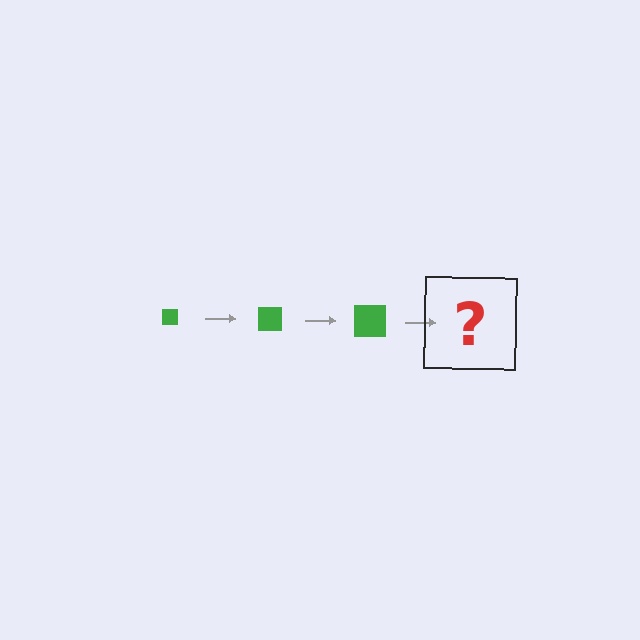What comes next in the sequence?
The next element should be a green square, larger than the previous one.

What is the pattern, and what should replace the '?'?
The pattern is that the square gets progressively larger each step. The '?' should be a green square, larger than the previous one.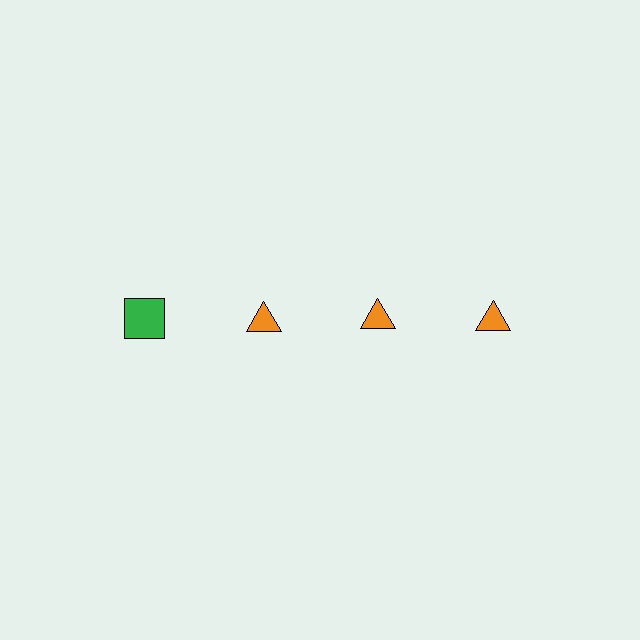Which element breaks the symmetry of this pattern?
The green square in the top row, leftmost column breaks the symmetry. All other shapes are orange triangles.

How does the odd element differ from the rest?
It differs in both color (green instead of orange) and shape (square instead of triangle).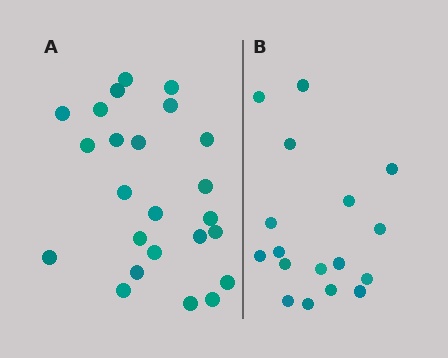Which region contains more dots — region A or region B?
Region A (the left region) has more dots.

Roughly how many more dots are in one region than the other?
Region A has roughly 8 or so more dots than region B.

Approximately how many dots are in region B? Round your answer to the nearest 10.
About 20 dots. (The exact count is 17, which rounds to 20.)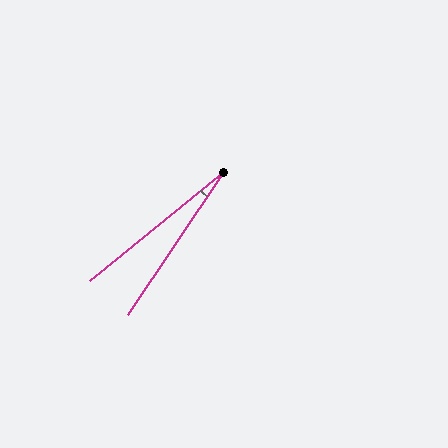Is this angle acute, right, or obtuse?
It is acute.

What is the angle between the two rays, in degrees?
Approximately 17 degrees.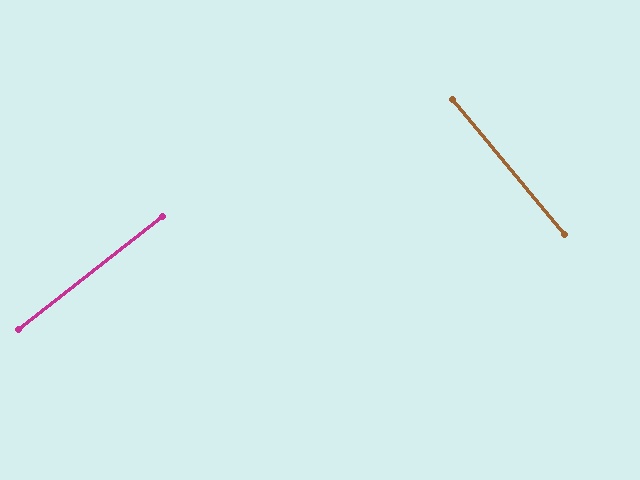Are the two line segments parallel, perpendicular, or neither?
Perpendicular — they meet at approximately 88°.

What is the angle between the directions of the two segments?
Approximately 88 degrees.